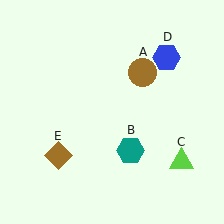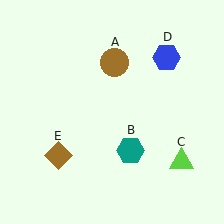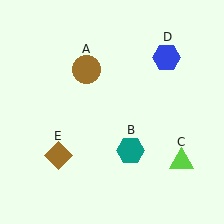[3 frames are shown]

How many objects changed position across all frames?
1 object changed position: brown circle (object A).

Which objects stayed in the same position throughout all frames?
Teal hexagon (object B) and lime triangle (object C) and blue hexagon (object D) and brown diamond (object E) remained stationary.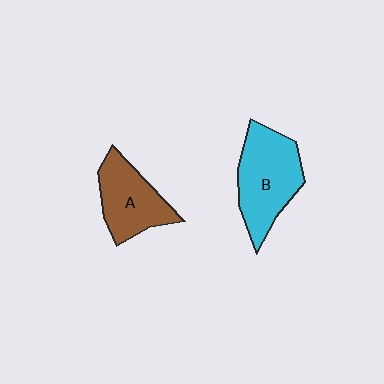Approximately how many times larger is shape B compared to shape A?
Approximately 1.3 times.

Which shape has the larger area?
Shape B (cyan).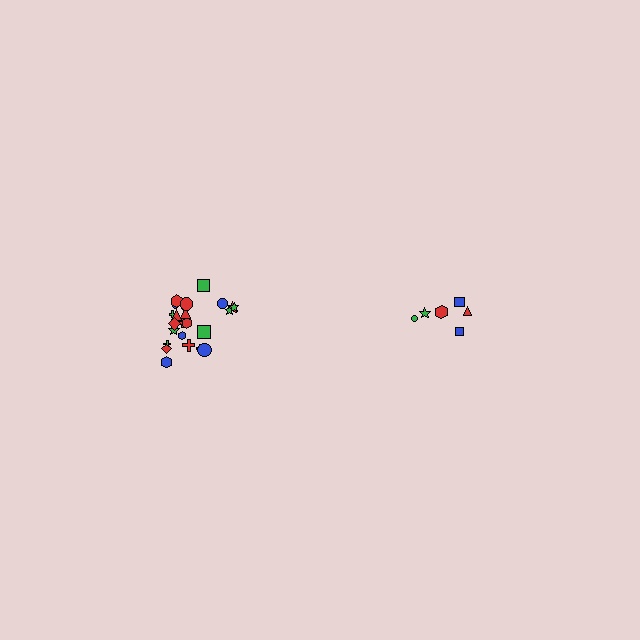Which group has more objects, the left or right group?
The left group.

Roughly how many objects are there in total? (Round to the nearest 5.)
Roughly 30 objects in total.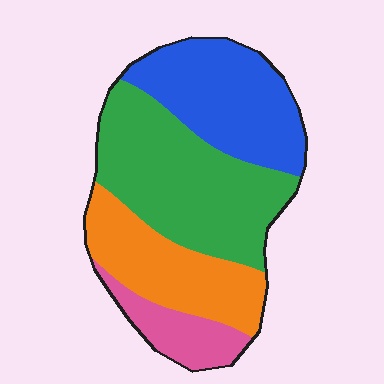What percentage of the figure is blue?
Blue covers around 30% of the figure.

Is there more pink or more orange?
Orange.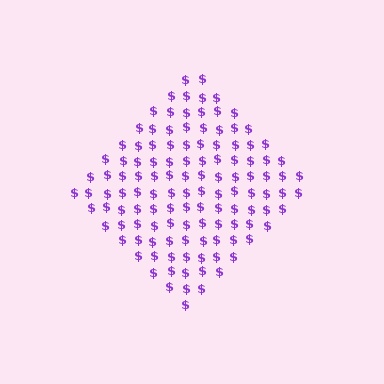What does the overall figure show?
The overall figure shows a diamond.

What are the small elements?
The small elements are dollar signs.